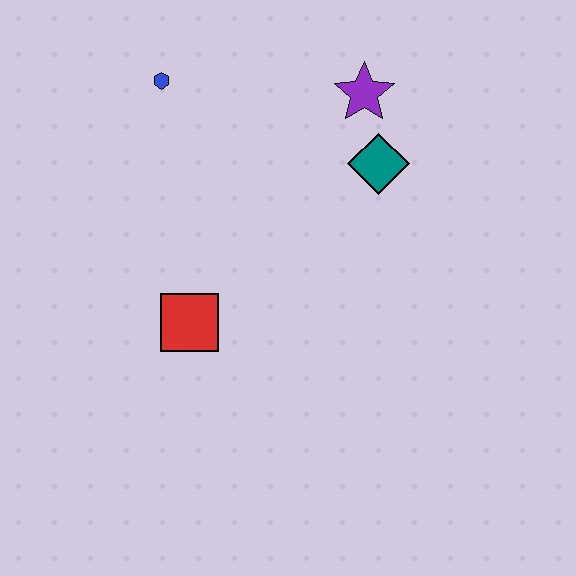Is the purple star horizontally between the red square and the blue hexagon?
No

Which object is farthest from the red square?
The purple star is farthest from the red square.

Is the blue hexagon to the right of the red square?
No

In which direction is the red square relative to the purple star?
The red square is below the purple star.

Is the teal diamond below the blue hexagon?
Yes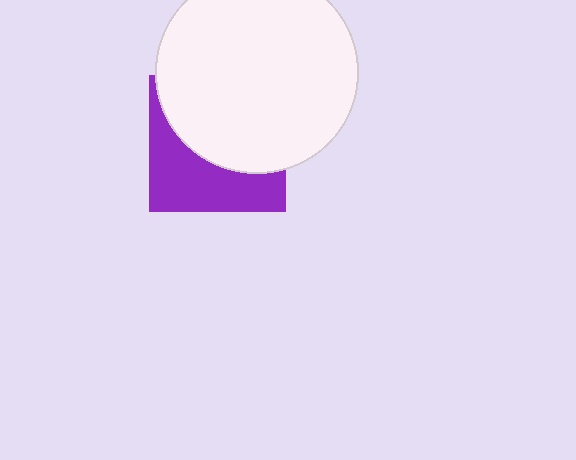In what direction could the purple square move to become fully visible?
The purple square could move down. That would shift it out from behind the white circle entirely.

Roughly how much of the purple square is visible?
A small part of it is visible (roughly 43%).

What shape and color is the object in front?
The object in front is a white circle.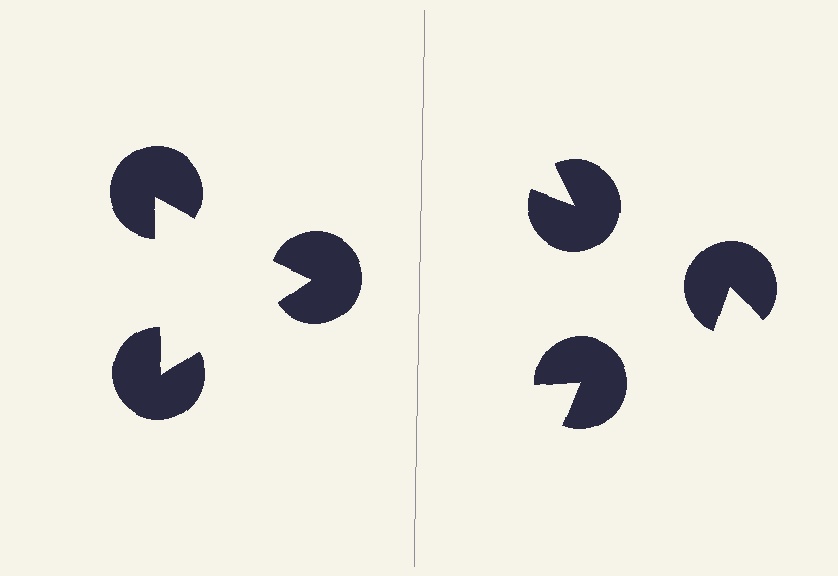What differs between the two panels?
The pac-man discs are positioned identically on both sides; only the wedge orientations differ. On the left they align to a triangle; on the right they are misaligned.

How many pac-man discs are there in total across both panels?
6 — 3 on each side.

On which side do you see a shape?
An illusory triangle appears on the left side. On the right side the wedge cuts are rotated, so no coherent shape forms.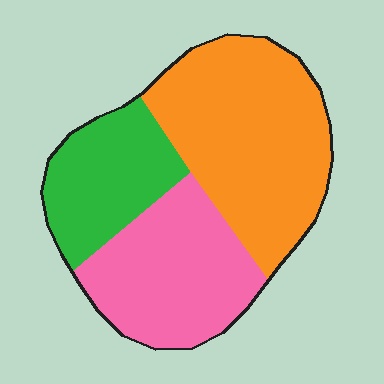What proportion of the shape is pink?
Pink takes up between a quarter and a half of the shape.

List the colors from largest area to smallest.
From largest to smallest: orange, pink, green.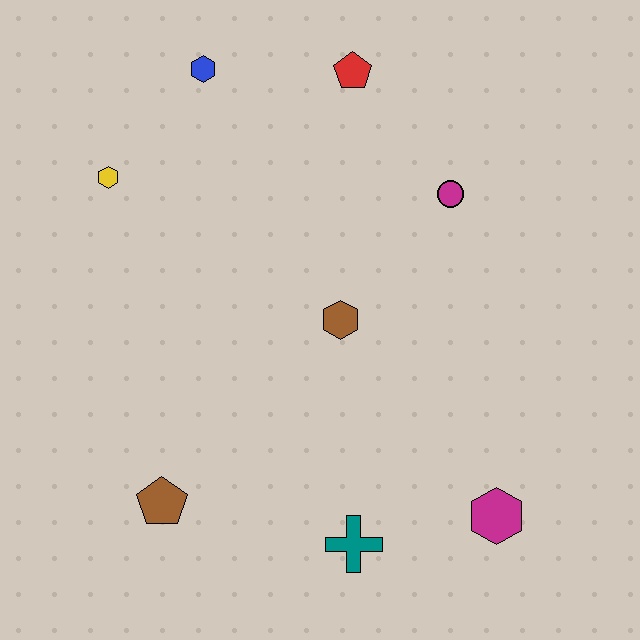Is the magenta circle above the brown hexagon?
Yes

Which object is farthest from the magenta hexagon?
The blue hexagon is farthest from the magenta hexagon.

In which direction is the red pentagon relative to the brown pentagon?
The red pentagon is above the brown pentagon.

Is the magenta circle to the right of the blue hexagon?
Yes